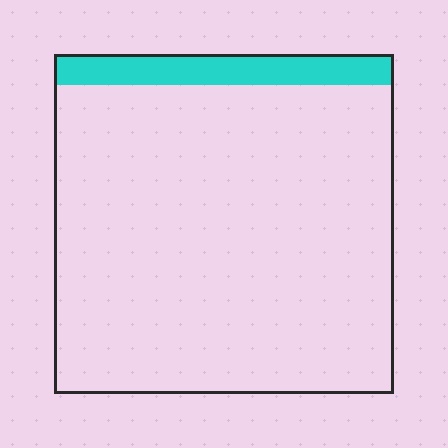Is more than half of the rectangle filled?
No.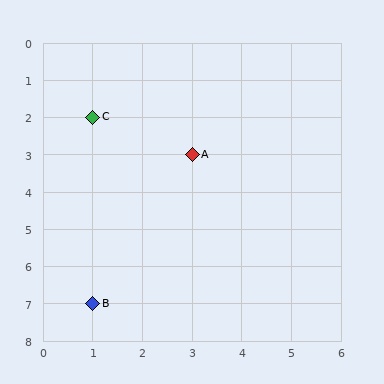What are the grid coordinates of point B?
Point B is at grid coordinates (1, 7).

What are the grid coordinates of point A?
Point A is at grid coordinates (3, 3).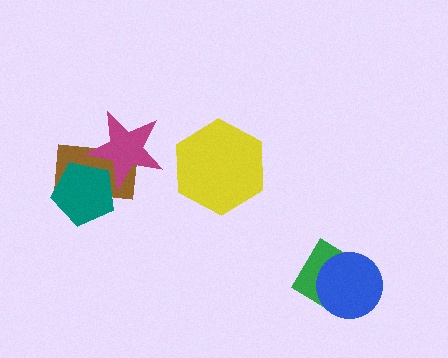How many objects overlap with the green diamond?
1 object overlaps with the green diamond.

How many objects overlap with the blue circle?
1 object overlaps with the blue circle.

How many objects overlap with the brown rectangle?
2 objects overlap with the brown rectangle.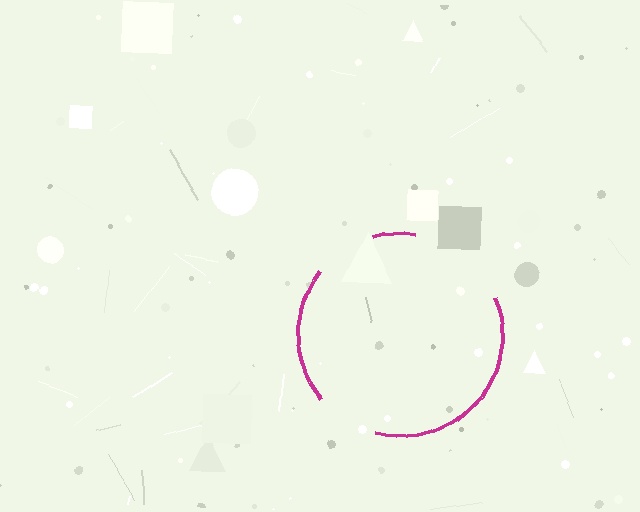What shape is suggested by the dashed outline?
The dashed outline suggests a circle.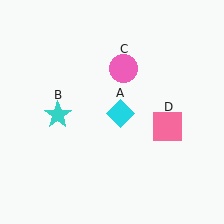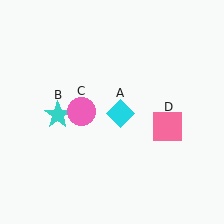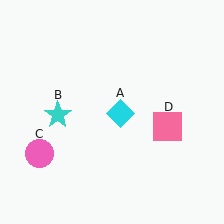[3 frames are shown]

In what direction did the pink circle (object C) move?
The pink circle (object C) moved down and to the left.